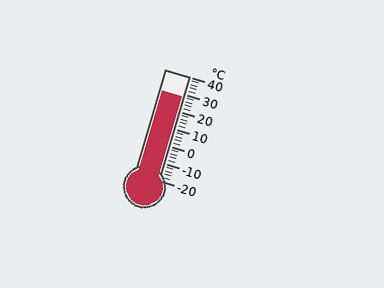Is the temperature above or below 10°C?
The temperature is above 10°C.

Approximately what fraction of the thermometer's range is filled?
The thermometer is filled to approximately 80% of its range.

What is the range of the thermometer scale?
The thermometer scale ranges from -20°C to 40°C.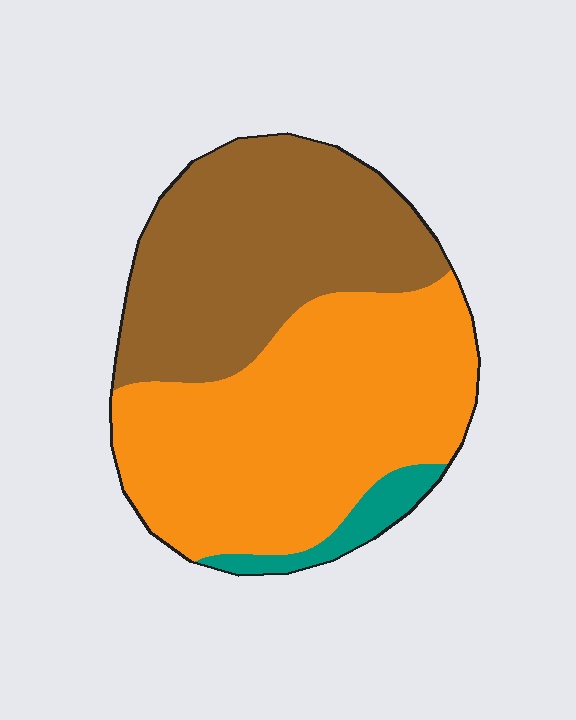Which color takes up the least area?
Teal, at roughly 5%.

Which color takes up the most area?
Orange, at roughly 55%.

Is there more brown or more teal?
Brown.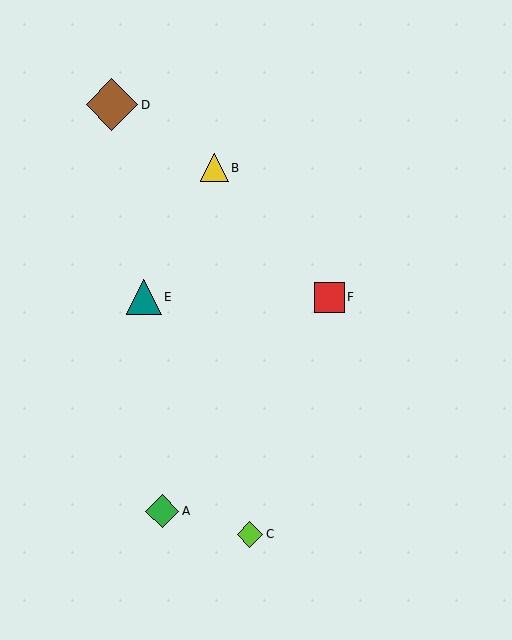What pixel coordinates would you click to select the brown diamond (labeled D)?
Click at (112, 105) to select the brown diamond D.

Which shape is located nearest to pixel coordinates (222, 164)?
The yellow triangle (labeled B) at (215, 168) is nearest to that location.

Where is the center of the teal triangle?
The center of the teal triangle is at (144, 297).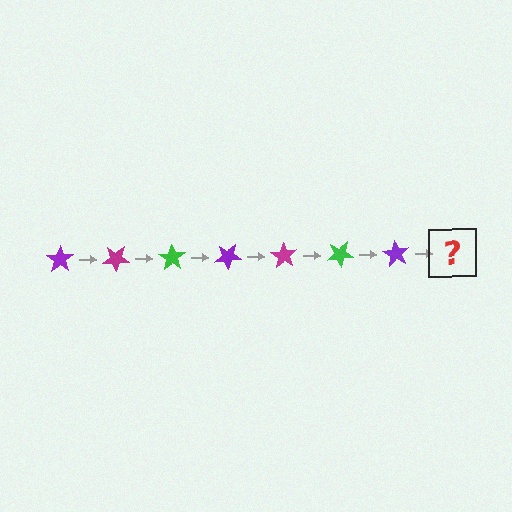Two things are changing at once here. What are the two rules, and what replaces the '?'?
The two rules are that it rotates 35 degrees each step and the color cycles through purple, magenta, and green. The '?' should be a magenta star, rotated 245 degrees from the start.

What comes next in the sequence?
The next element should be a magenta star, rotated 245 degrees from the start.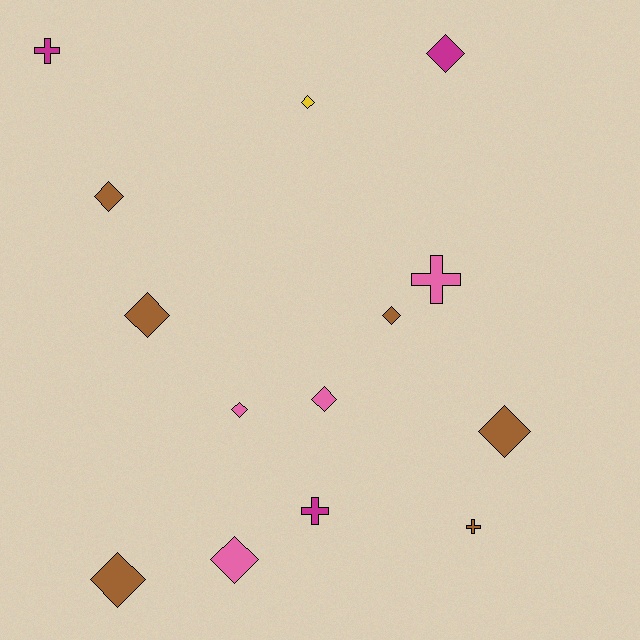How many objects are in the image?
There are 14 objects.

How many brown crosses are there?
There is 1 brown cross.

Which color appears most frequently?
Brown, with 6 objects.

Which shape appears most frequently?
Diamond, with 10 objects.